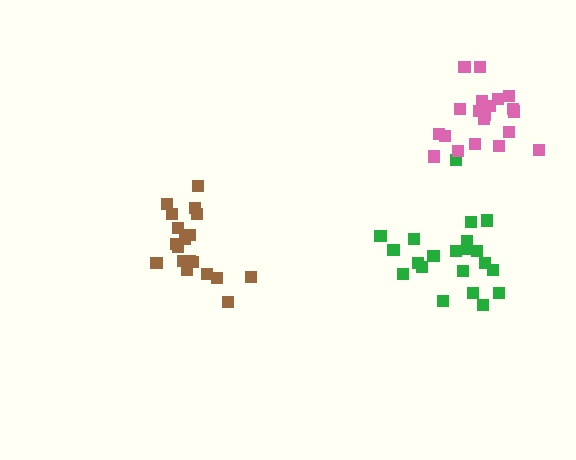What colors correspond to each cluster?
The clusters are colored: green, pink, brown.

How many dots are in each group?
Group 1: 21 dots, Group 2: 21 dots, Group 3: 19 dots (61 total).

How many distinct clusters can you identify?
There are 3 distinct clusters.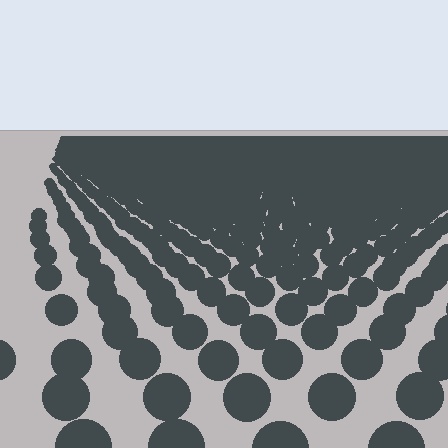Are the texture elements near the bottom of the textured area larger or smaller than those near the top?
Larger. Near the bottom, elements are closer to the viewer and appear at a bigger on-screen size.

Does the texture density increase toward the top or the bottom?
Density increases toward the top.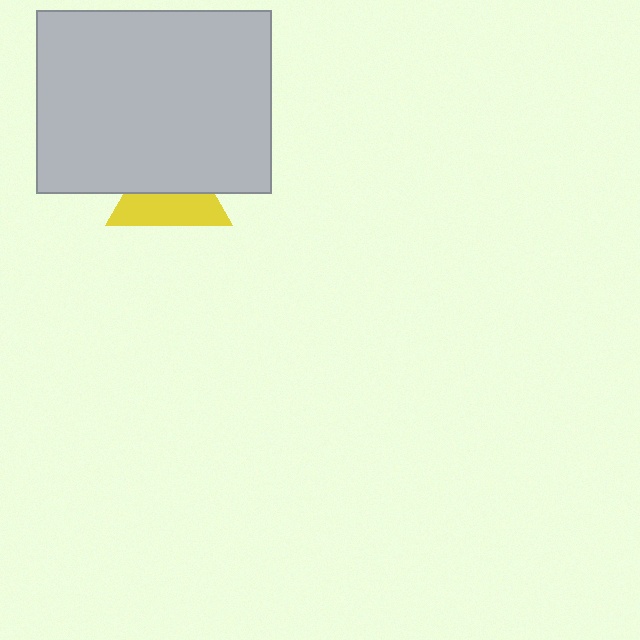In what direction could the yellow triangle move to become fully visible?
The yellow triangle could move down. That would shift it out from behind the light gray rectangle entirely.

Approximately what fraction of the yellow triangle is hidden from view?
Roughly 51% of the yellow triangle is hidden behind the light gray rectangle.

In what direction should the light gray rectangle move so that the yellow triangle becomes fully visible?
The light gray rectangle should move up. That is the shortest direction to clear the overlap and leave the yellow triangle fully visible.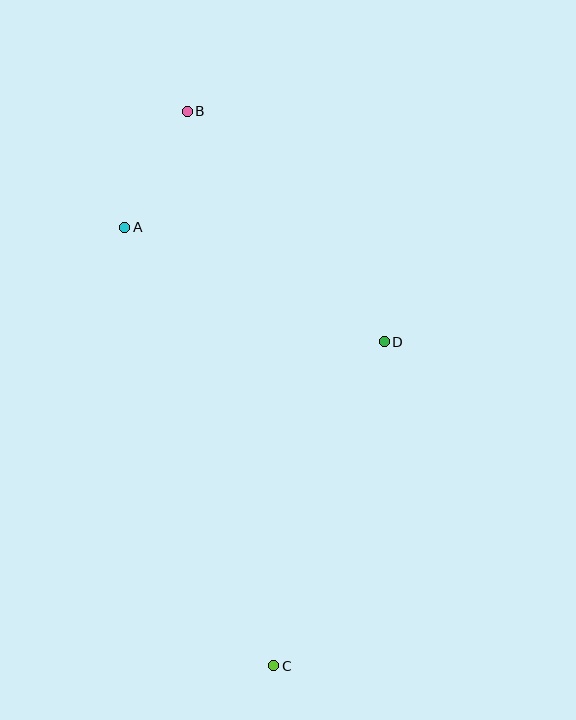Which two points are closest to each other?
Points A and B are closest to each other.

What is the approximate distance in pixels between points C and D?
The distance between C and D is approximately 342 pixels.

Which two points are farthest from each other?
Points B and C are farthest from each other.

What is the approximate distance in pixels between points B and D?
The distance between B and D is approximately 303 pixels.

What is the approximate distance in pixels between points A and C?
The distance between A and C is approximately 463 pixels.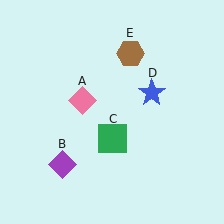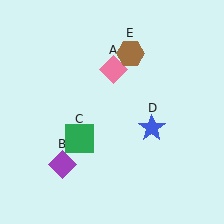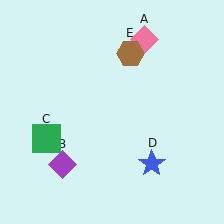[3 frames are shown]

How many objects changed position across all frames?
3 objects changed position: pink diamond (object A), green square (object C), blue star (object D).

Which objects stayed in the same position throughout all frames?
Purple diamond (object B) and brown hexagon (object E) remained stationary.